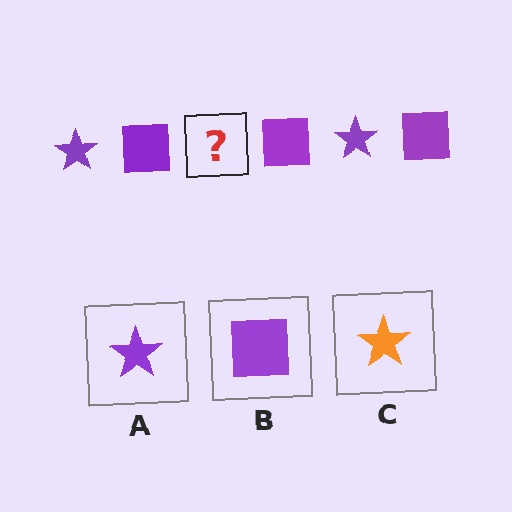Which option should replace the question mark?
Option A.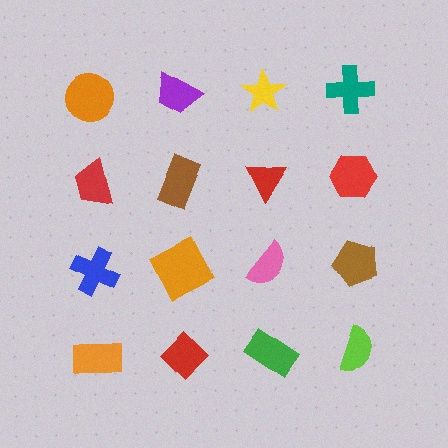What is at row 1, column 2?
A purple trapezoid.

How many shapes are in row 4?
4 shapes.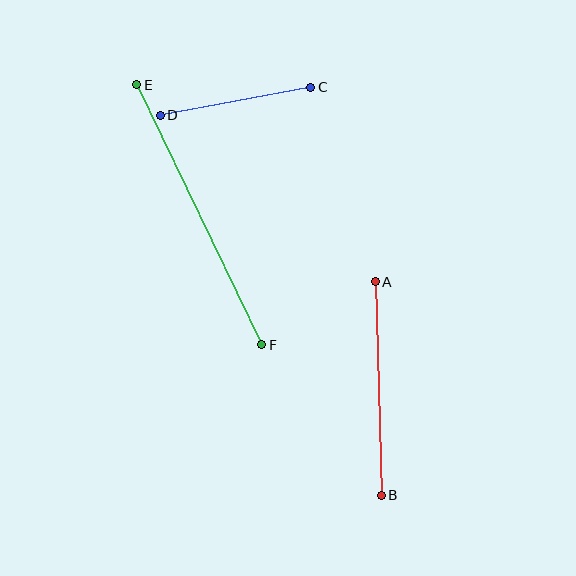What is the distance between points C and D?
The distance is approximately 153 pixels.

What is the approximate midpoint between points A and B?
The midpoint is at approximately (378, 388) pixels.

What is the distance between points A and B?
The distance is approximately 214 pixels.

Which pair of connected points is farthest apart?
Points E and F are farthest apart.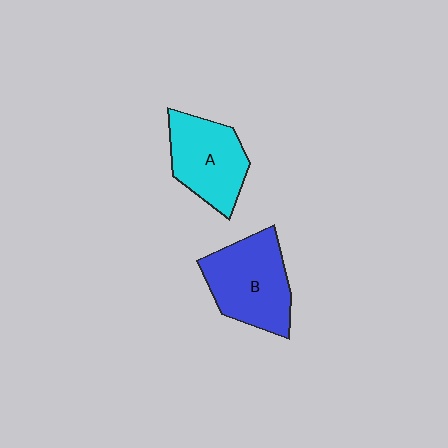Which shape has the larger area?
Shape B (blue).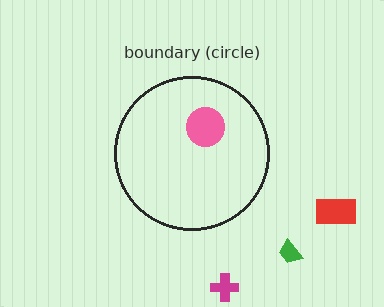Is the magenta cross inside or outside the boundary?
Outside.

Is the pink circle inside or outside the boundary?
Inside.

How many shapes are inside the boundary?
1 inside, 3 outside.